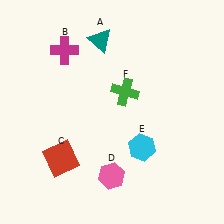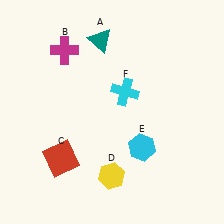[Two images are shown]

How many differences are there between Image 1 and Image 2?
There are 2 differences between the two images.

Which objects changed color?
D changed from pink to yellow. F changed from green to cyan.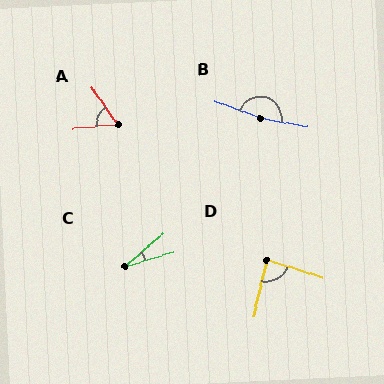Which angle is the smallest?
C, at approximately 24 degrees.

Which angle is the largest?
B, at approximately 169 degrees.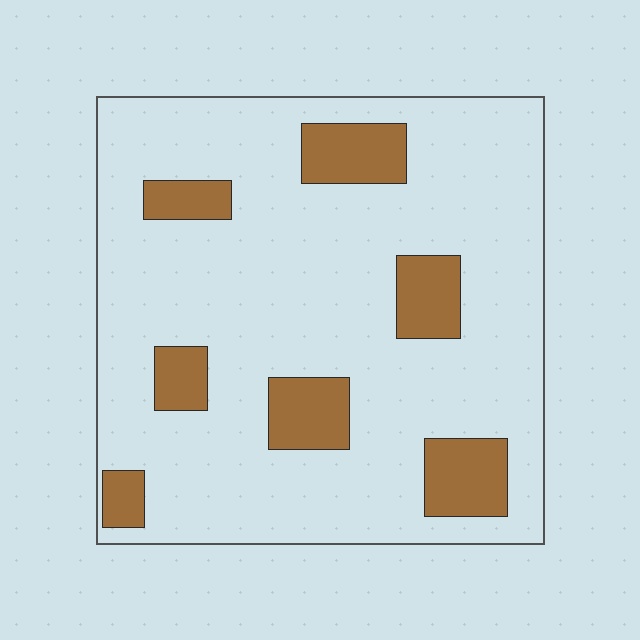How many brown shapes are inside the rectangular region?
7.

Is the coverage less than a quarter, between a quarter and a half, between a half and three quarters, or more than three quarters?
Less than a quarter.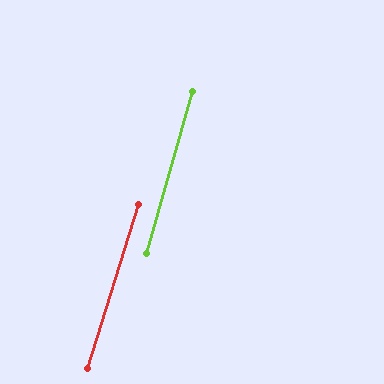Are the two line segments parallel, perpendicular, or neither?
Parallel — their directions differ by only 1.3°.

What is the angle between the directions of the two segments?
Approximately 1 degree.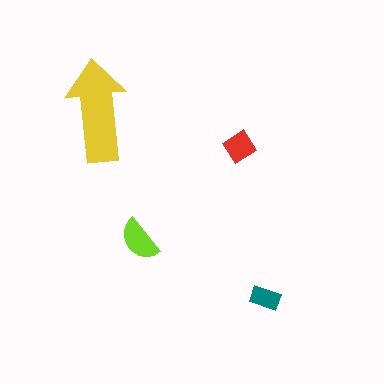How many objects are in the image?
There are 4 objects in the image.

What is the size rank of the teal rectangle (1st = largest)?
4th.